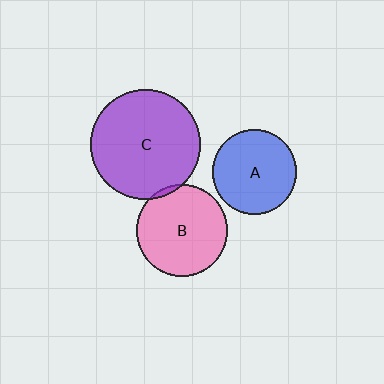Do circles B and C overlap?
Yes.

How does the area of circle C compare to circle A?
Approximately 1.7 times.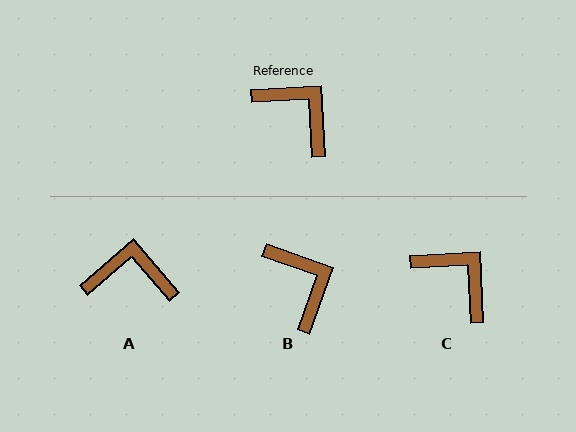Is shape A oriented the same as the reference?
No, it is off by about 38 degrees.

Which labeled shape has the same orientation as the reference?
C.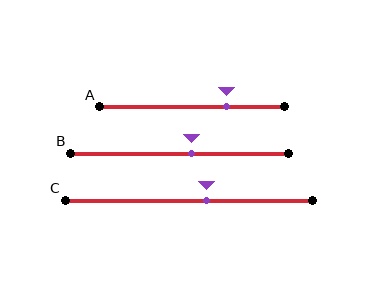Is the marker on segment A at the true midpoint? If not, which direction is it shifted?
No, the marker on segment A is shifted to the right by about 18% of the segment length.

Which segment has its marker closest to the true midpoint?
Segment B has its marker closest to the true midpoint.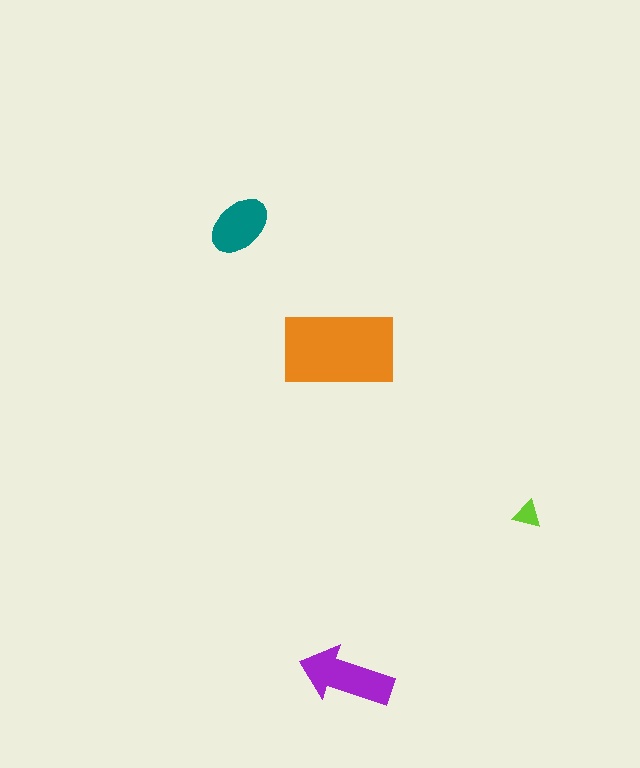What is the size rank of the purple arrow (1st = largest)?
2nd.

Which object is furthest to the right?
The lime triangle is rightmost.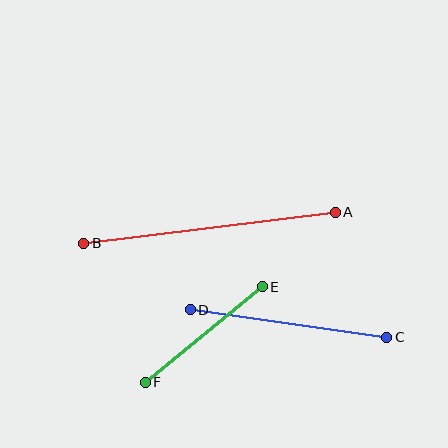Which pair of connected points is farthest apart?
Points A and B are farthest apart.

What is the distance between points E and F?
The distance is approximately 151 pixels.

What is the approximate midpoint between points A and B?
The midpoint is at approximately (209, 228) pixels.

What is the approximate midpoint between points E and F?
The midpoint is at approximately (204, 334) pixels.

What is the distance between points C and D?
The distance is approximately 198 pixels.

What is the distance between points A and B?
The distance is approximately 253 pixels.